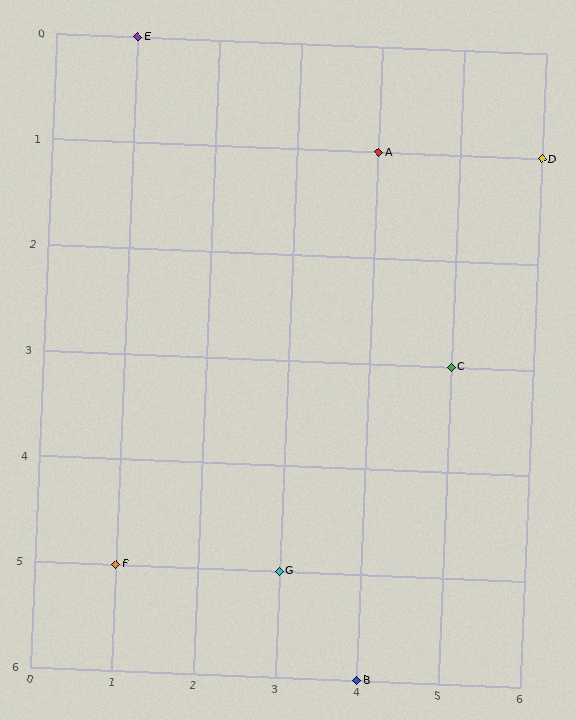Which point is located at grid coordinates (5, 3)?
Point C is at (5, 3).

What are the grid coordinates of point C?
Point C is at grid coordinates (5, 3).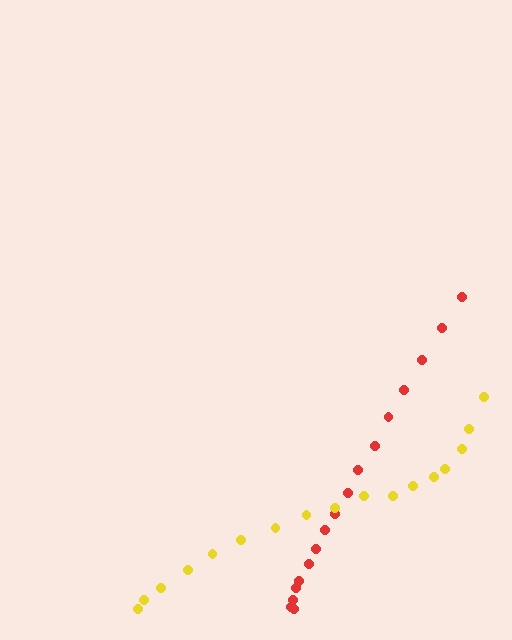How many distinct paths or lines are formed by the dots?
There are 2 distinct paths.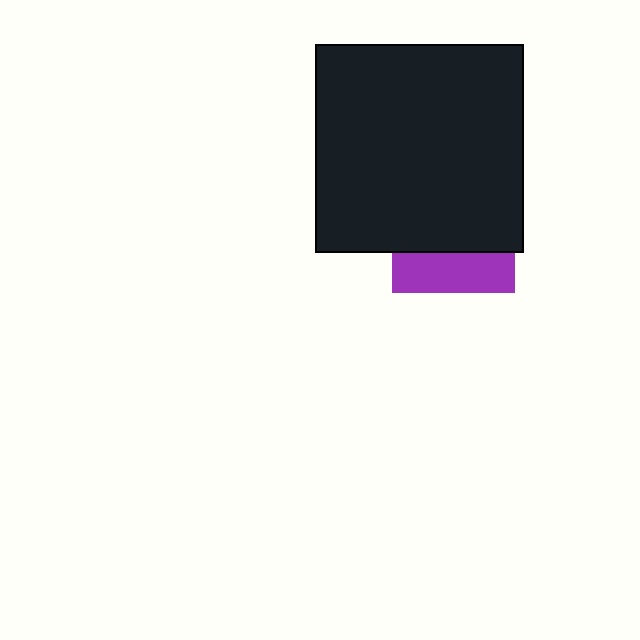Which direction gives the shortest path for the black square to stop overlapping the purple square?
Moving up gives the shortest separation.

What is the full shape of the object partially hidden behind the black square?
The partially hidden object is a purple square.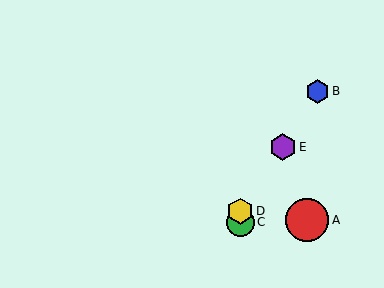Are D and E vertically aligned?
No, D is at x≈240 and E is at x≈283.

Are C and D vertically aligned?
Yes, both are at x≈240.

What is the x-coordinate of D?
Object D is at x≈240.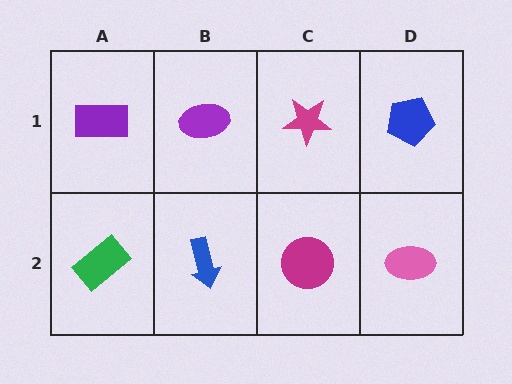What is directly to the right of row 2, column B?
A magenta circle.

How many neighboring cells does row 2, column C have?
3.